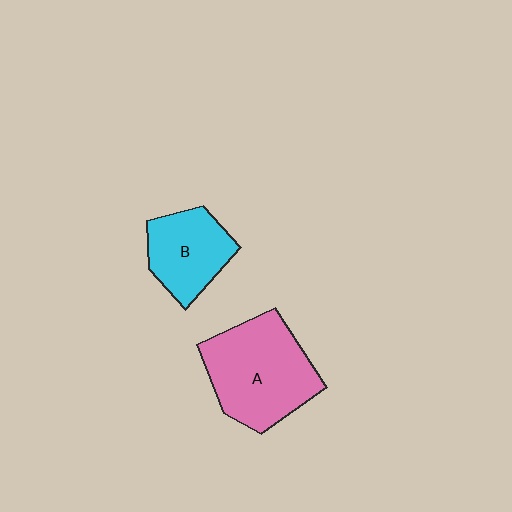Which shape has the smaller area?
Shape B (cyan).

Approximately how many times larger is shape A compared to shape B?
Approximately 1.6 times.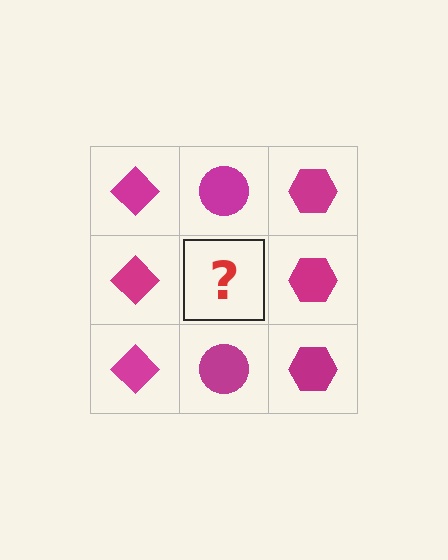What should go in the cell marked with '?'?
The missing cell should contain a magenta circle.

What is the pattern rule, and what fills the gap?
The rule is that each column has a consistent shape. The gap should be filled with a magenta circle.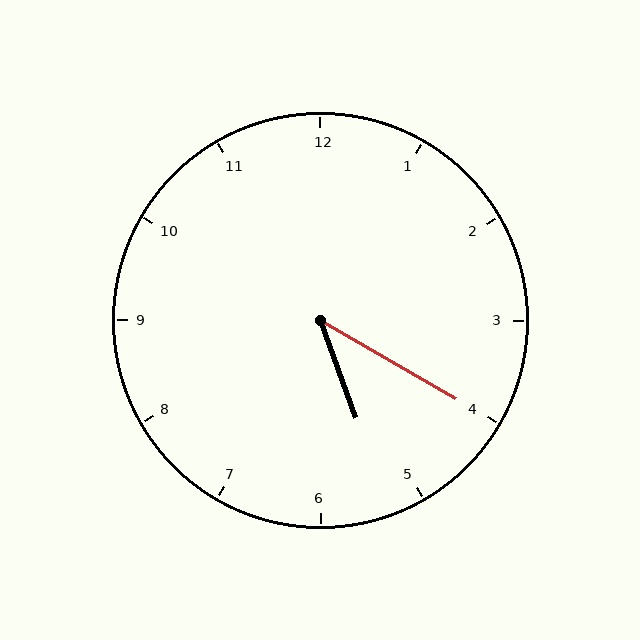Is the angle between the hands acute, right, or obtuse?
It is acute.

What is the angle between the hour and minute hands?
Approximately 40 degrees.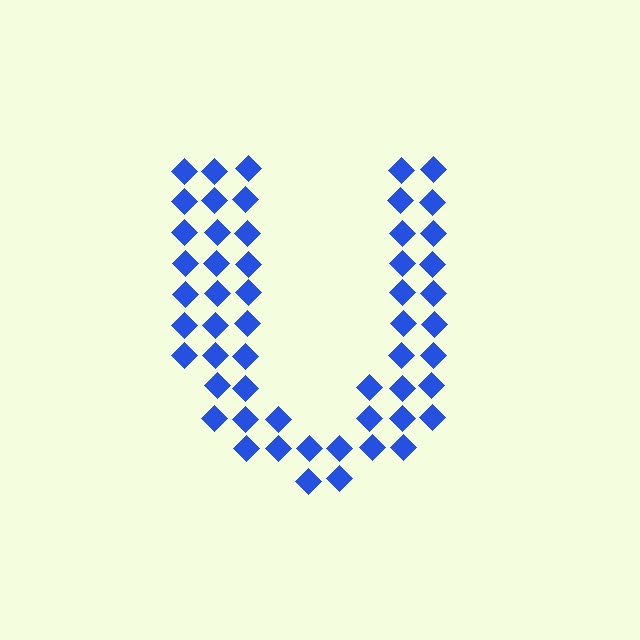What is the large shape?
The large shape is the letter U.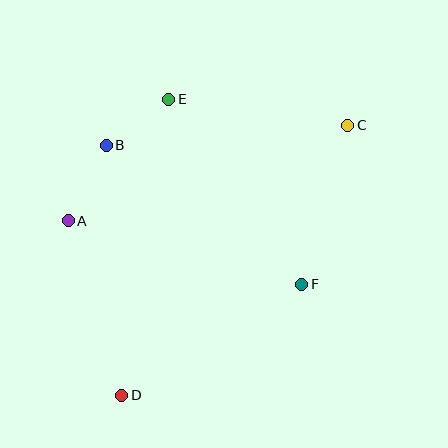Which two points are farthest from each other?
Points C and D are farthest from each other.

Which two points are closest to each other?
Points B and E are closest to each other.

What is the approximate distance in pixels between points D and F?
The distance between D and F is approximately 211 pixels.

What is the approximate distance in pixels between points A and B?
The distance between A and B is approximately 85 pixels.